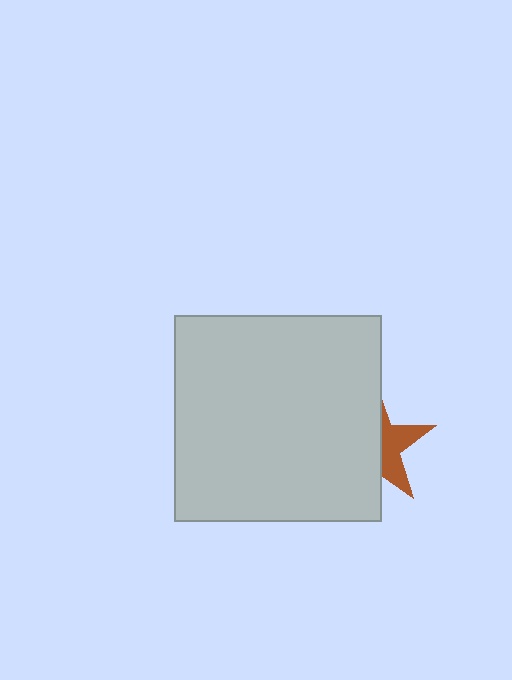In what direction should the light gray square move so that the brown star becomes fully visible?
The light gray square should move left. That is the shortest direction to clear the overlap and leave the brown star fully visible.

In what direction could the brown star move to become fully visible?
The brown star could move right. That would shift it out from behind the light gray square entirely.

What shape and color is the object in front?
The object in front is a light gray square.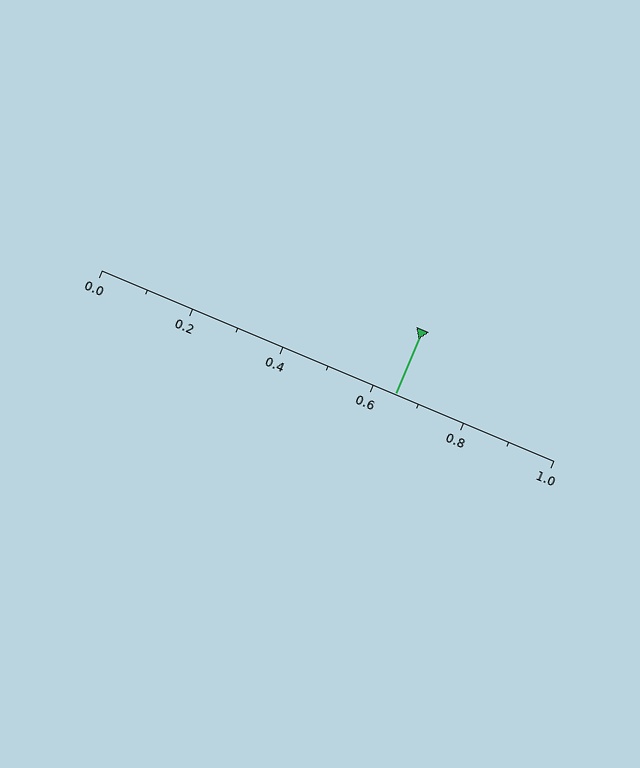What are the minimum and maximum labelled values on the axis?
The axis runs from 0.0 to 1.0.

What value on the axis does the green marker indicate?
The marker indicates approximately 0.65.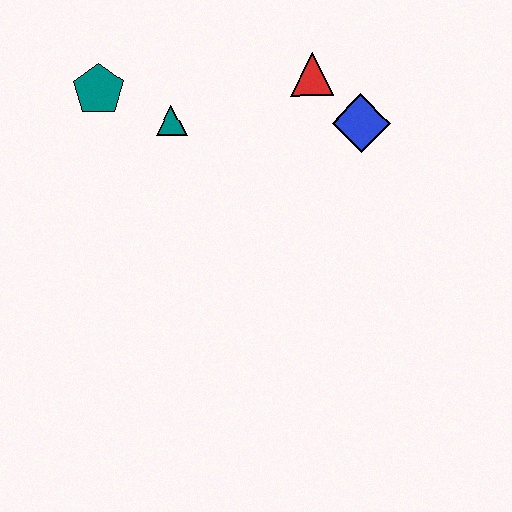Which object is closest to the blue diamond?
The red triangle is closest to the blue diamond.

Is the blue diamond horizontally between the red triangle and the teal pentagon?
No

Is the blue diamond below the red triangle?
Yes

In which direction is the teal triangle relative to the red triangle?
The teal triangle is to the left of the red triangle.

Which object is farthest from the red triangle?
The teal pentagon is farthest from the red triangle.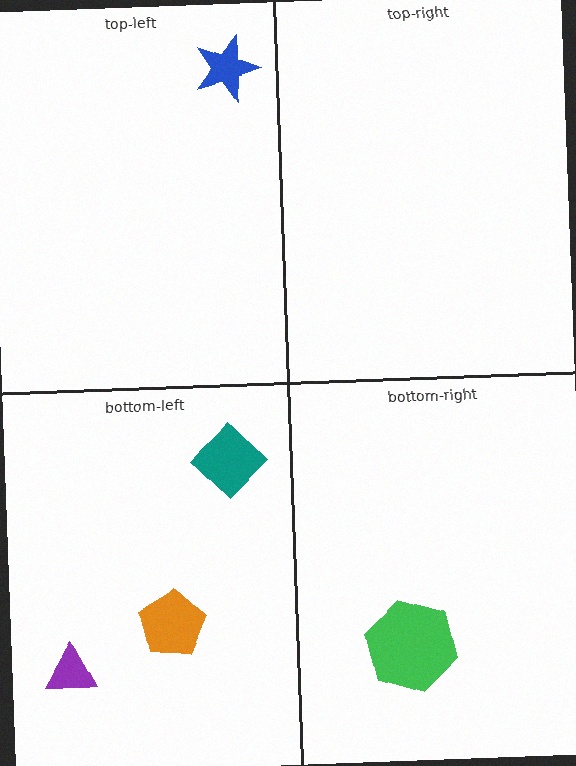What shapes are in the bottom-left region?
The teal diamond, the orange pentagon, the purple triangle.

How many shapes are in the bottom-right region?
1.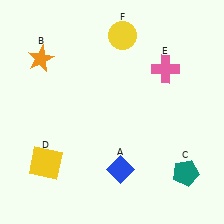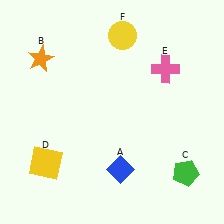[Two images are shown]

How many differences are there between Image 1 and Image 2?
There is 1 difference between the two images.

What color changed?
The pentagon (C) changed from teal in Image 1 to green in Image 2.